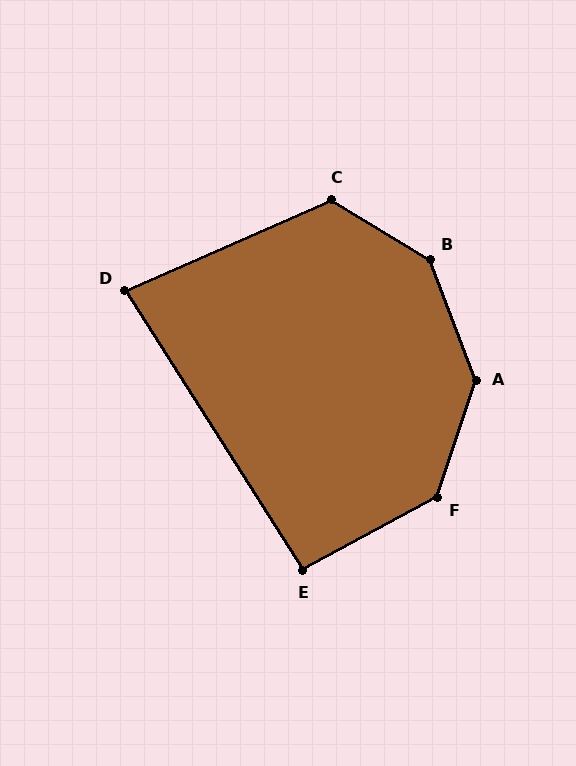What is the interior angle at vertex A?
Approximately 141 degrees (obtuse).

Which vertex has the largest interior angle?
B, at approximately 142 degrees.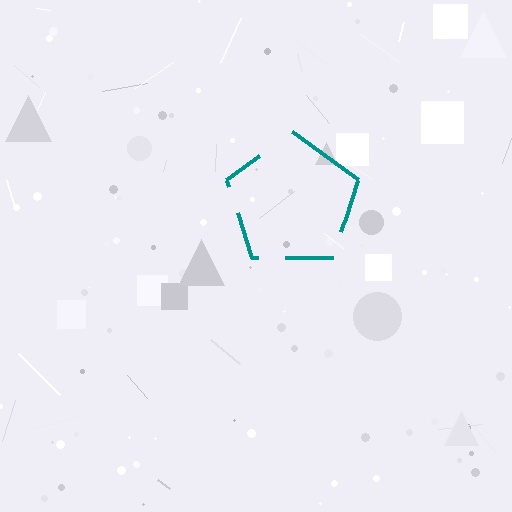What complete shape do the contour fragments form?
The contour fragments form a pentagon.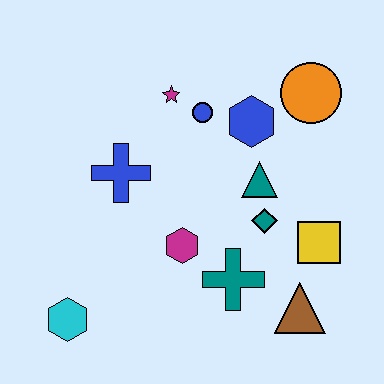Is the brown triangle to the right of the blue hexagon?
Yes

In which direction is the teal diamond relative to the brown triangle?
The teal diamond is above the brown triangle.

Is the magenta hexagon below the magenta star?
Yes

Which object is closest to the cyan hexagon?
The magenta hexagon is closest to the cyan hexagon.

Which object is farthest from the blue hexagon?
The cyan hexagon is farthest from the blue hexagon.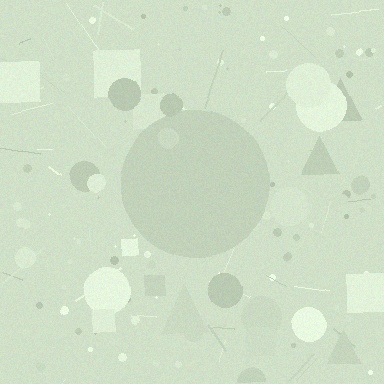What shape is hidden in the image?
A circle is hidden in the image.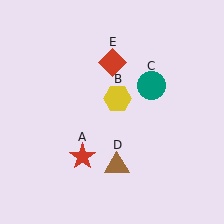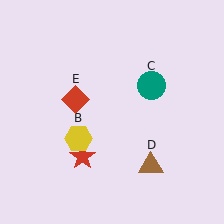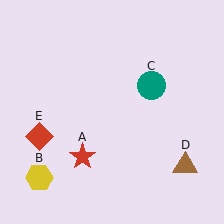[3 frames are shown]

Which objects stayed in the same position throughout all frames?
Red star (object A) and teal circle (object C) remained stationary.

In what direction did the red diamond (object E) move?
The red diamond (object E) moved down and to the left.